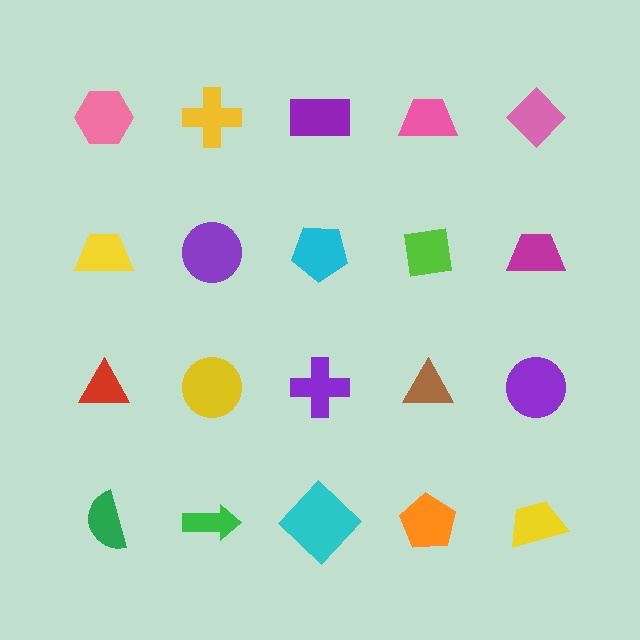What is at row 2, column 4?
A lime square.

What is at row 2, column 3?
A cyan pentagon.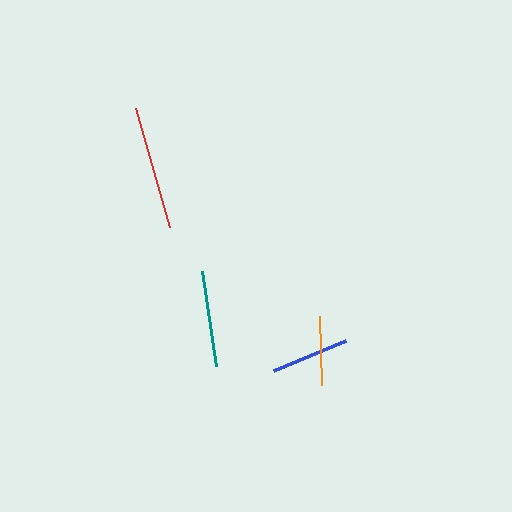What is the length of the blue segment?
The blue segment is approximately 78 pixels long.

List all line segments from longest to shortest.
From longest to shortest: red, teal, blue, orange.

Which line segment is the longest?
The red line is the longest at approximately 124 pixels.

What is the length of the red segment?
The red segment is approximately 124 pixels long.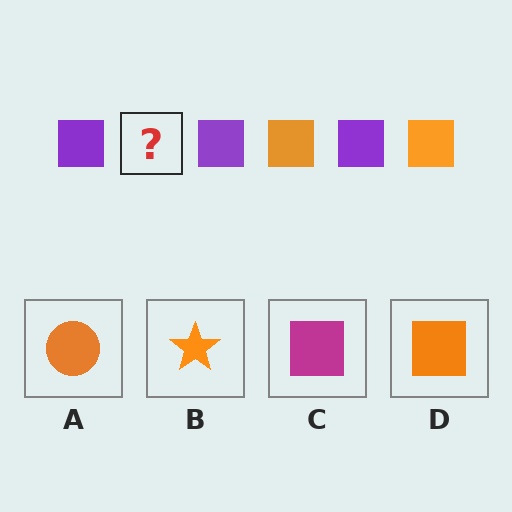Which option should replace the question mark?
Option D.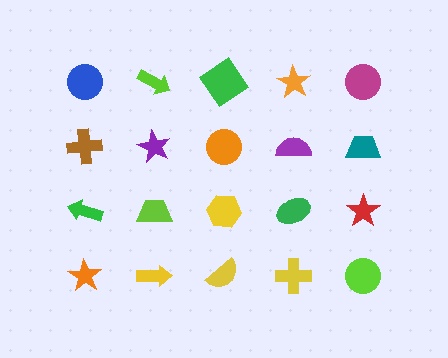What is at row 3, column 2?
A lime trapezoid.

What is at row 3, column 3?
A yellow hexagon.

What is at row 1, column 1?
A blue circle.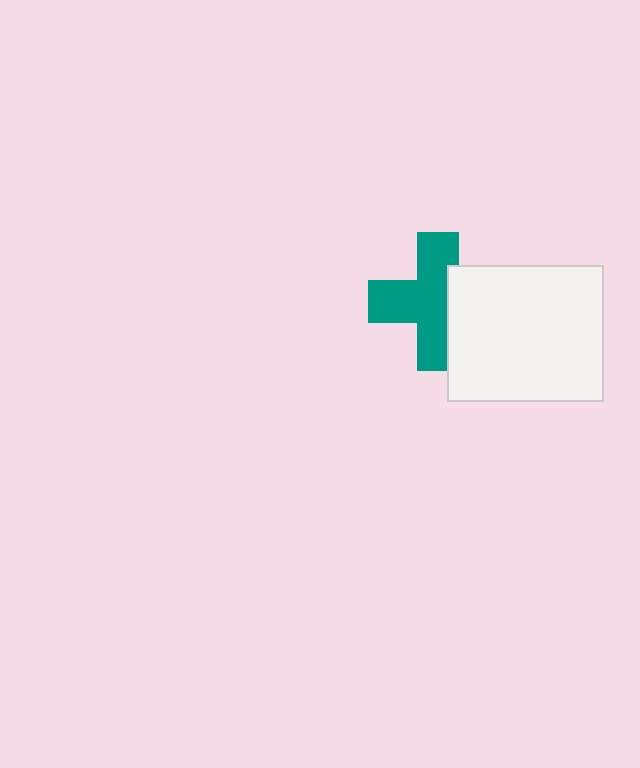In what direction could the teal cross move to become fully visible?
The teal cross could move left. That would shift it out from behind the white rectangle entirely.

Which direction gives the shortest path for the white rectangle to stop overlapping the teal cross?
Moving right gives the shortest separation.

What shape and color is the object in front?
The object in front is a white rectangle.